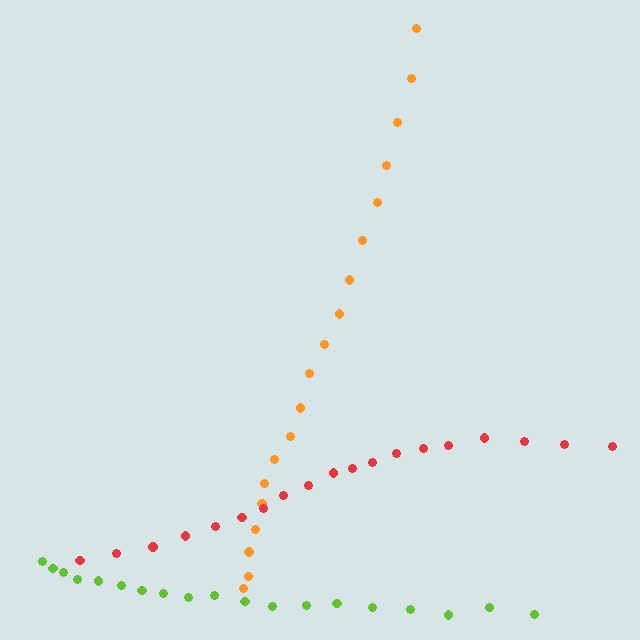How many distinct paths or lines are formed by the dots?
There are 3 distinct paths.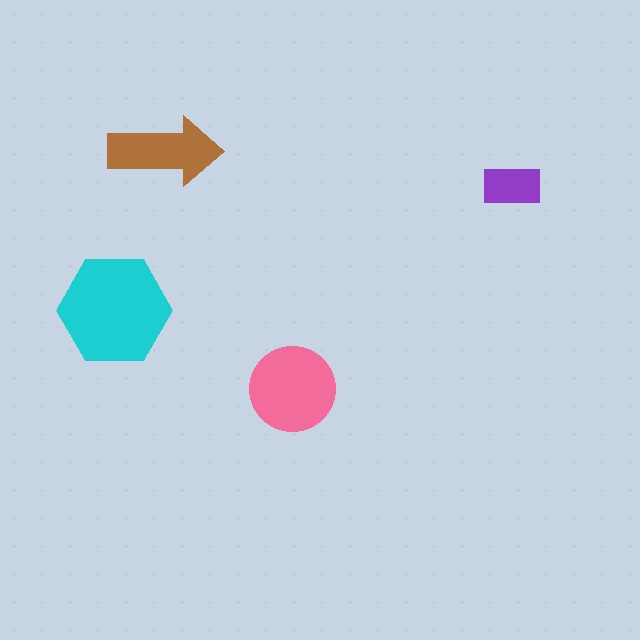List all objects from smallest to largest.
The purple rectangle, the brown arrow, the pink circle, the cyan hexagon.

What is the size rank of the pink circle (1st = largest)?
2nd.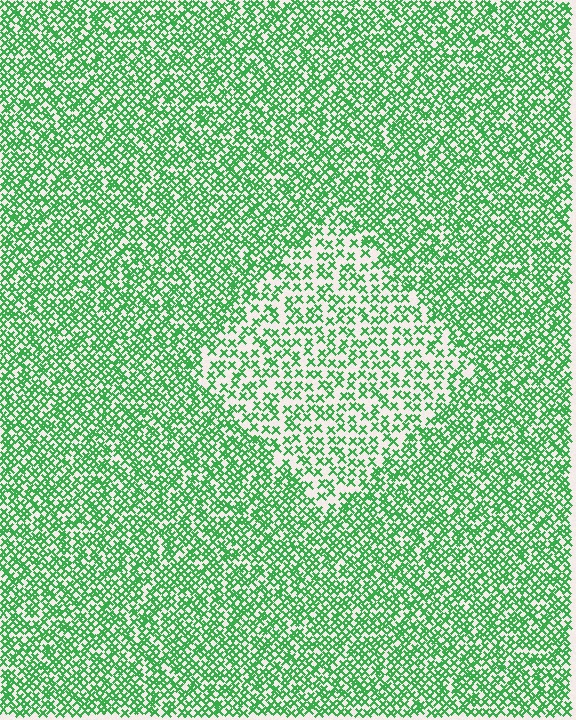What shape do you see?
I see a diamond.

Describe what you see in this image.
The image contains small green elements arranged at two different densities. A diamond-shaped region is visible where the elements are less densely packed than the surrounding area.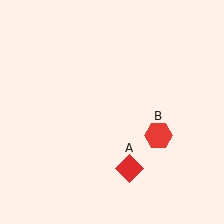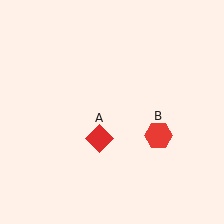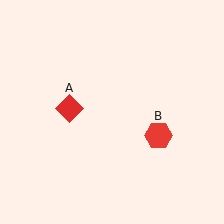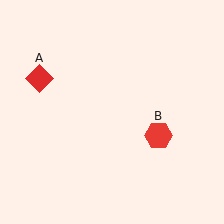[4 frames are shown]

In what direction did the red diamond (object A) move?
The red diamond (object A) moved up and to the left.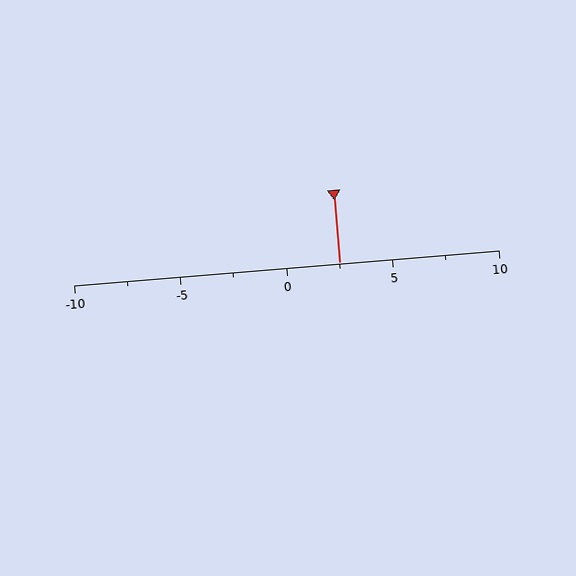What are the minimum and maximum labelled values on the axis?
The axis runs from -10 to 10.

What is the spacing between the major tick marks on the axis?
The major ticks are spaced 5 apart.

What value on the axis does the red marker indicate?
The marker indicates approximately 2.5.